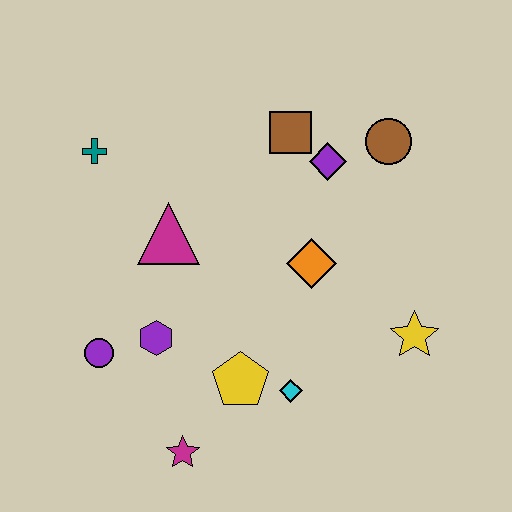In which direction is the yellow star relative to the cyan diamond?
The yellow star is to the right of the cyan diamond.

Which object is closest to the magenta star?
The yellow pentagon is closest to the magenta star.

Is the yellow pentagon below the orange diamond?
Yes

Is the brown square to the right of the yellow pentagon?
Yes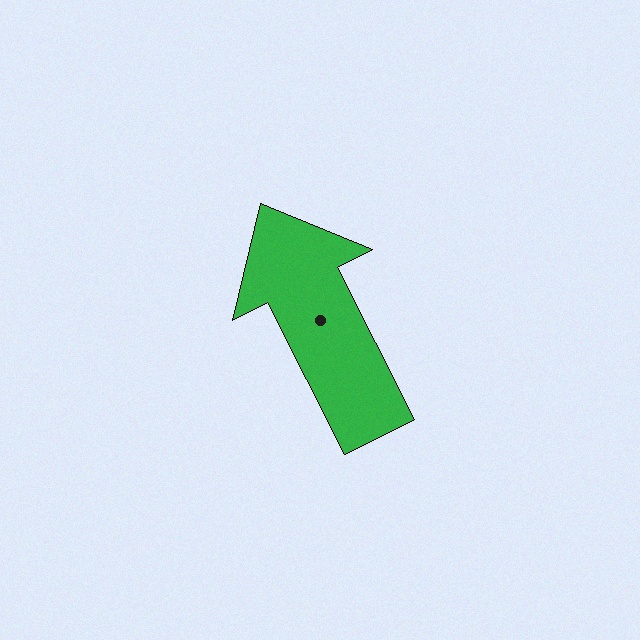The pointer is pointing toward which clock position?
Roughly 11 o'clock.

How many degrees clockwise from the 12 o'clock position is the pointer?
Approximately 333 degrees.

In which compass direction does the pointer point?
Northwest.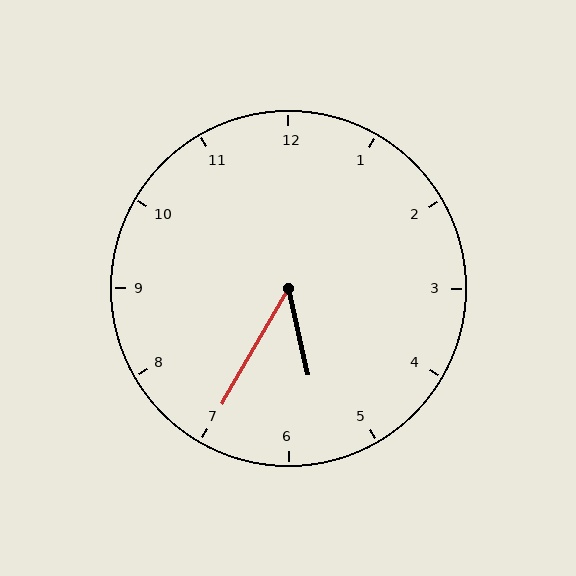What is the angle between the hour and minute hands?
Approximately 42 degrees.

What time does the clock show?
5:35.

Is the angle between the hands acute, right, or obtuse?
It is acute.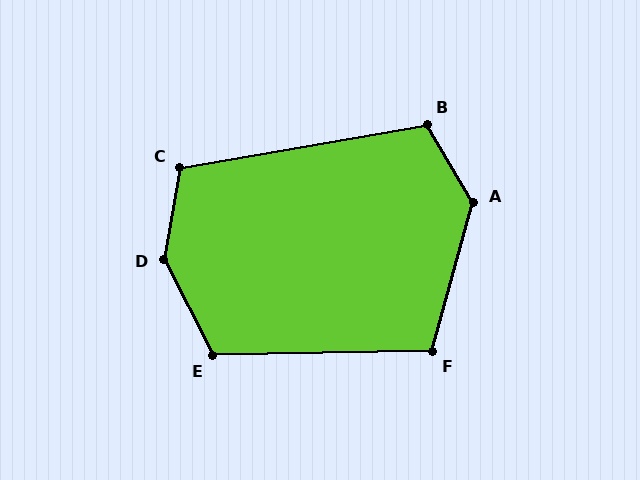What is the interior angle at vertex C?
Approximately 110 degrees (obtuse).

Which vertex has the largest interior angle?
D, at approximately 143 degrees.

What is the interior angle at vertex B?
Approximately 111 degrees (obtuse).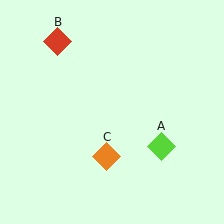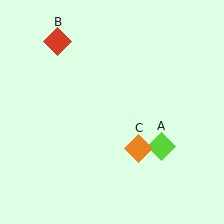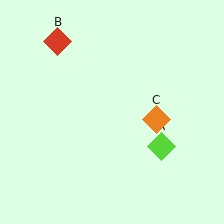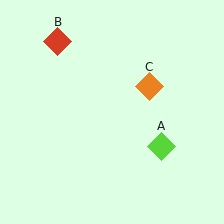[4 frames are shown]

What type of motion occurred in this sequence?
The orange diamond (object C) rotated counterclockwise around the center of the scene.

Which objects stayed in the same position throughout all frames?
Lime diamond (object A) and red diamond (object B) remained stationary.